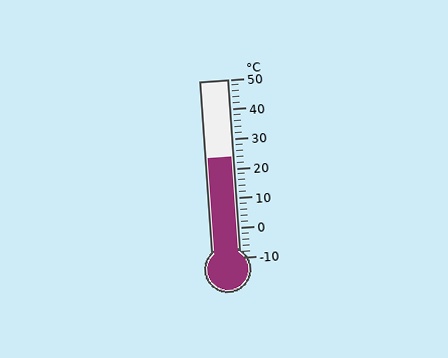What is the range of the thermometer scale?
The thermometer scale ranges from -10°C to 50°C.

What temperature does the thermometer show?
The thermometer shows approximately 24°C.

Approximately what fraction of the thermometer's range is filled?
The thermometer is filled to approximately 55% of its range.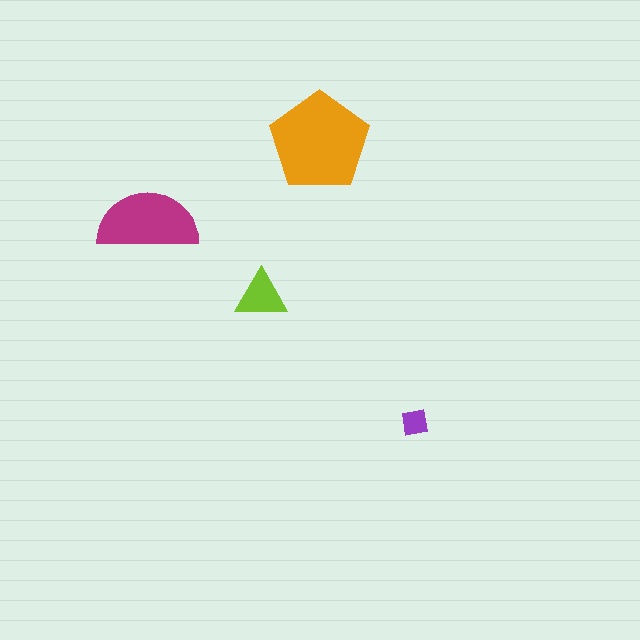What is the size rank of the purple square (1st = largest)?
4th.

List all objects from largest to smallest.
The orange pentagon, the magenta semicircle, the lime triangle, the purple square.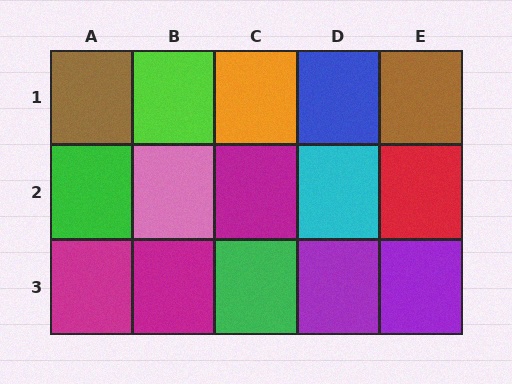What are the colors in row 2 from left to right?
Green, pink, magenta, cyan, red.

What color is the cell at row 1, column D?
Blue.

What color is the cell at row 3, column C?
Green.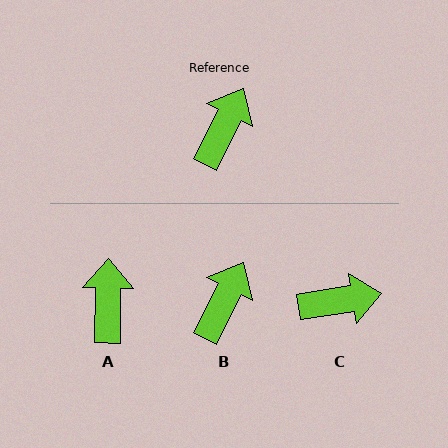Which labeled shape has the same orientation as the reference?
B.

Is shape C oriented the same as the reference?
No, it is off by about 54 degrees.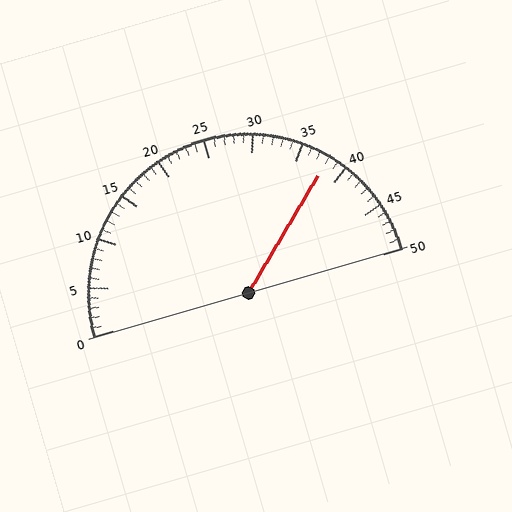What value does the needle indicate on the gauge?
The needle indicates approximately 38.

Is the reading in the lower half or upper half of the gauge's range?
The reading is in the upper half of the range (0 to 50).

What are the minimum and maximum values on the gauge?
The gauge ranges from 0 to 50.